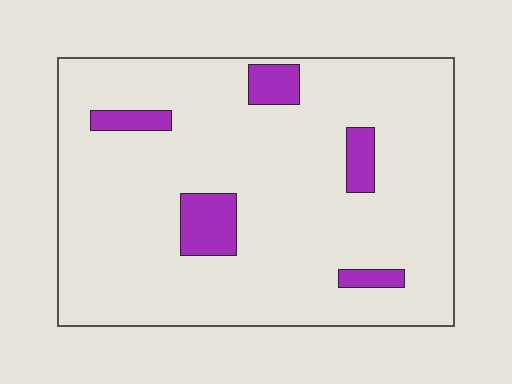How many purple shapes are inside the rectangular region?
5.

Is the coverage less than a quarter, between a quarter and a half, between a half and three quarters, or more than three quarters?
Less than a quarter.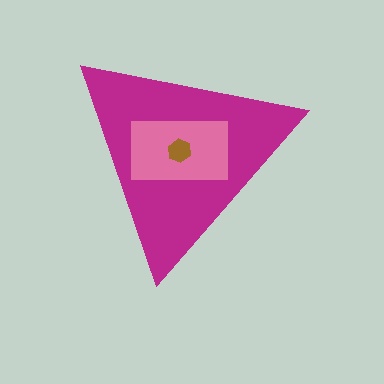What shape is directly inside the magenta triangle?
The pink rectangle.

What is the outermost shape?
The magenta triangle.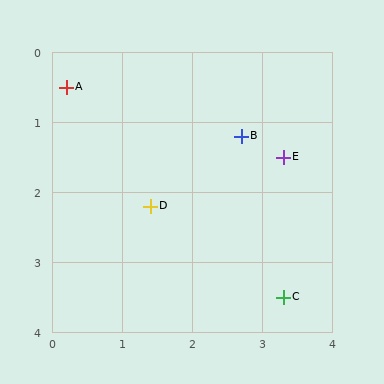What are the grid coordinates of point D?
Point D is at approximately (1.4, 2.2).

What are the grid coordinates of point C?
Point C is at approximately (3.3, 3.5).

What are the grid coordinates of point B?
Point B is at approximately (2.7, 1.2).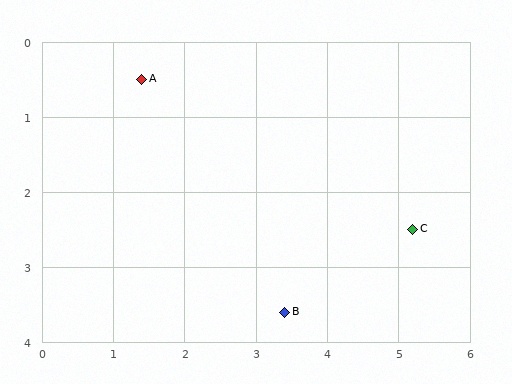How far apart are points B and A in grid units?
Points B and A are about 3.7 grid units apart.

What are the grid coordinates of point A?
Point A is at approximately (1.4, 0.5).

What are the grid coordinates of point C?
Point C is at approximately (5.2, 2.5).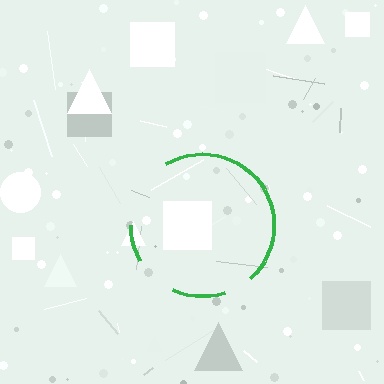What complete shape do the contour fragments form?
The contour fragments form a circle.